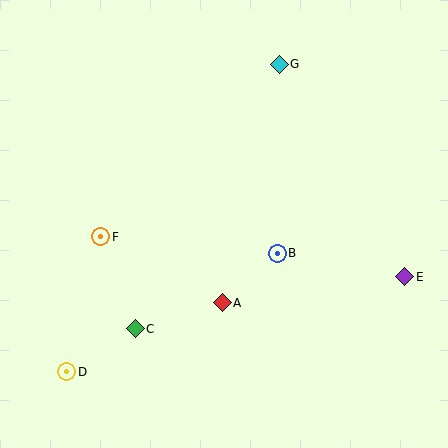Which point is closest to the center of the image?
Point B at (277, 253) is closest to the center.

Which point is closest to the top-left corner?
Point F is closest to the top-left corner.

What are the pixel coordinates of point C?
Point C is at (135, 329).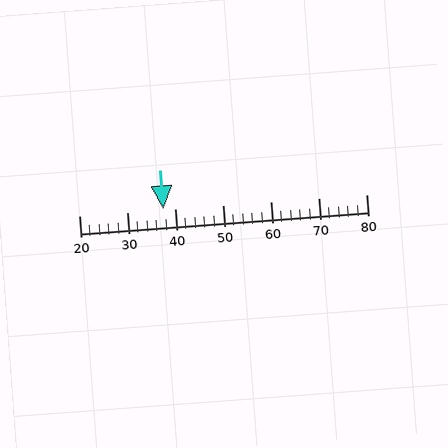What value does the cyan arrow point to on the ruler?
The cyan arrow points to approximately 38.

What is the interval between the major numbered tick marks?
The major tick marks are spaced 10 units apart.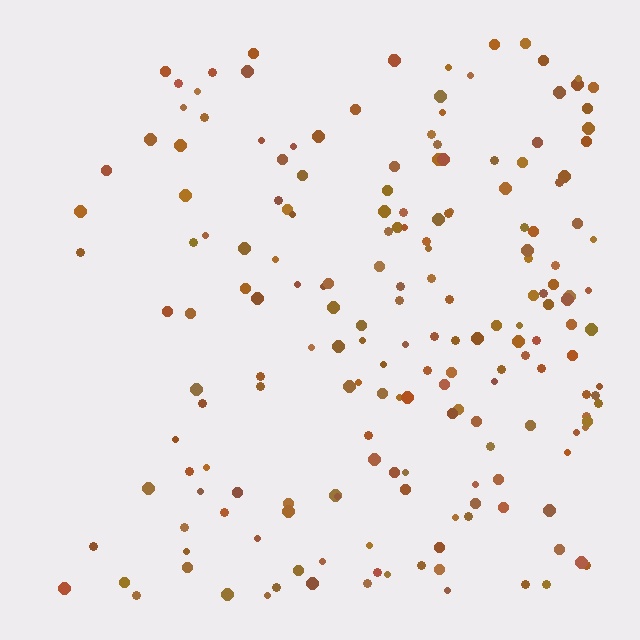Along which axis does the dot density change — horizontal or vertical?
Horizontal.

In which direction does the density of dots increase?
From left to right, with the right side densest.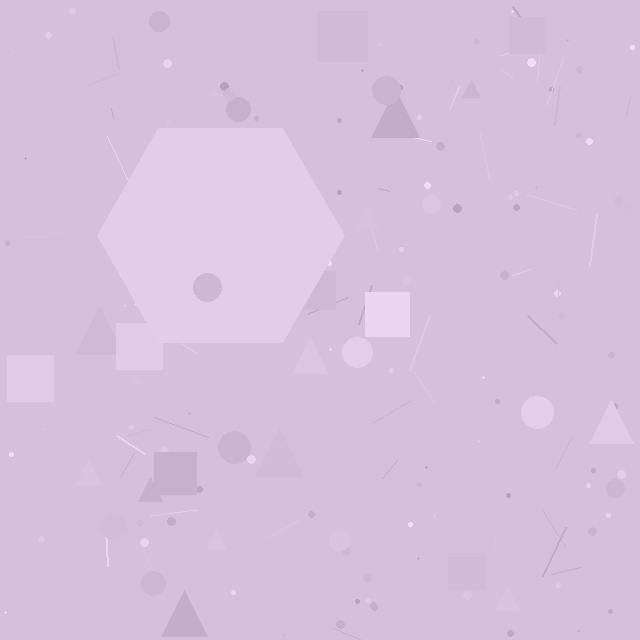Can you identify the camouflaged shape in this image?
The camouflaged shape is a hexagon.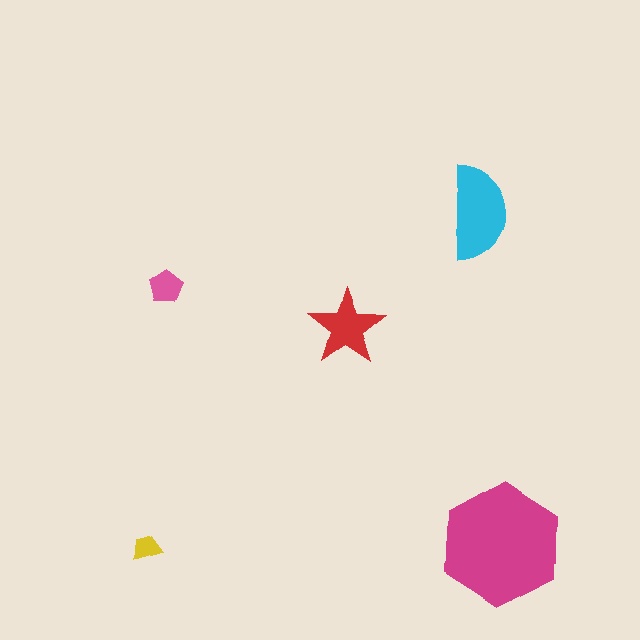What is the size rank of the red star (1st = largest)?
3rd.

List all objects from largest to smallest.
The magenta hexagon, the cyan semicircle, the red star, the pink pentagon, the yellow trapezoid.